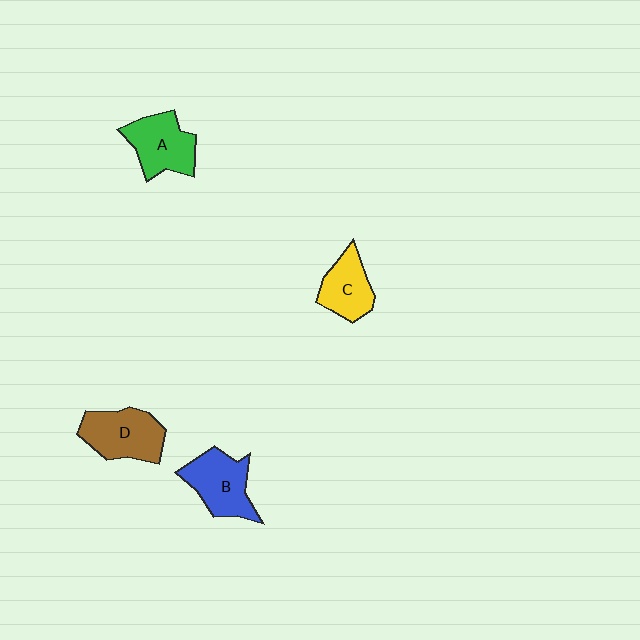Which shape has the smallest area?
Shape C (yellow).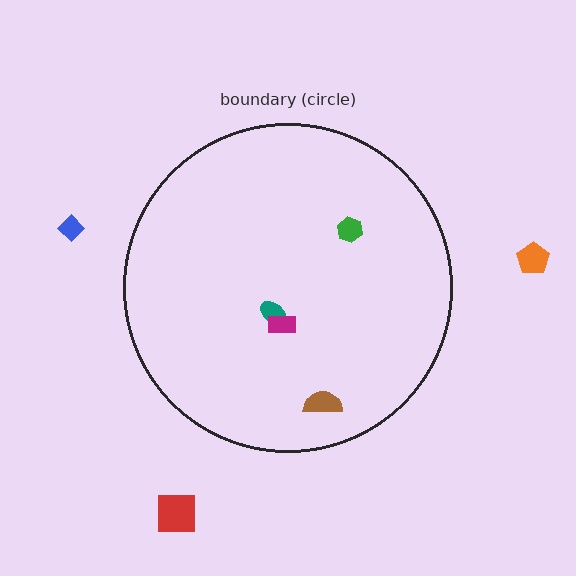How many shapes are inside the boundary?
4 inside, 3 outside.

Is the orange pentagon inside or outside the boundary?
Outside.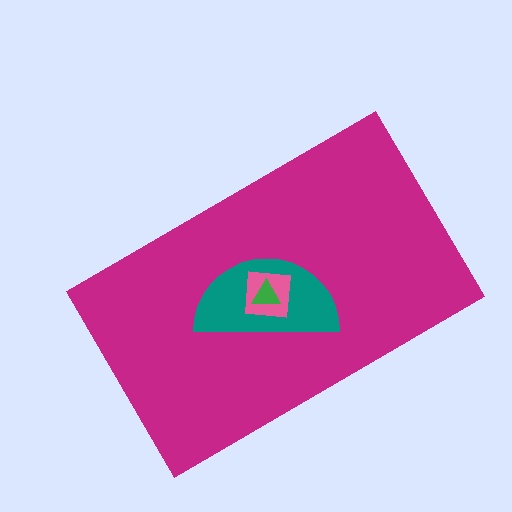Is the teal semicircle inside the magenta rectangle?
Yes.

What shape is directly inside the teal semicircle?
The pink square.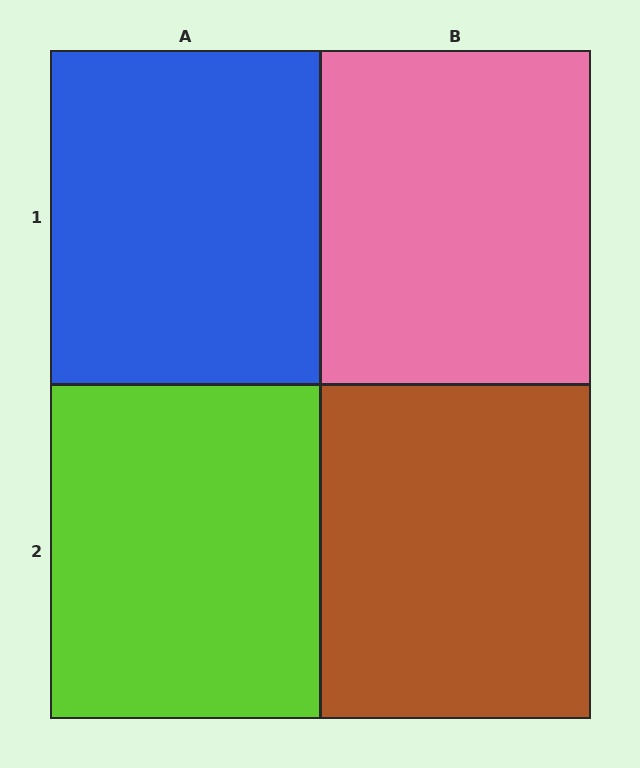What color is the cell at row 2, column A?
Lime.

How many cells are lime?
1 cell is lime.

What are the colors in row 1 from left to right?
Blue, pink.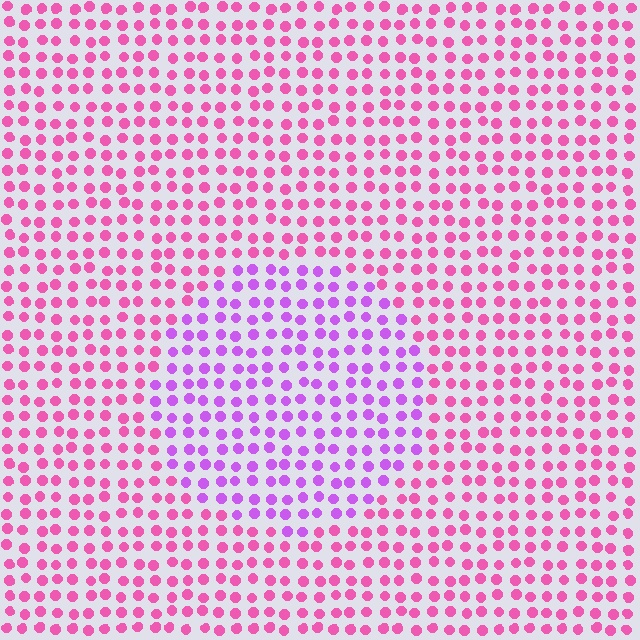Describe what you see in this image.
The image is filled with small pink elements in a uniform arrangement. A circle-shaped region is visible where the elements are tinted to a slightly different hue, forming a subtle color boundary.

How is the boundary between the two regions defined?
The boundary is defined purely by a slight shift in hue (about 39 degrees). Spacing, size, and orientation are identical on both sides.